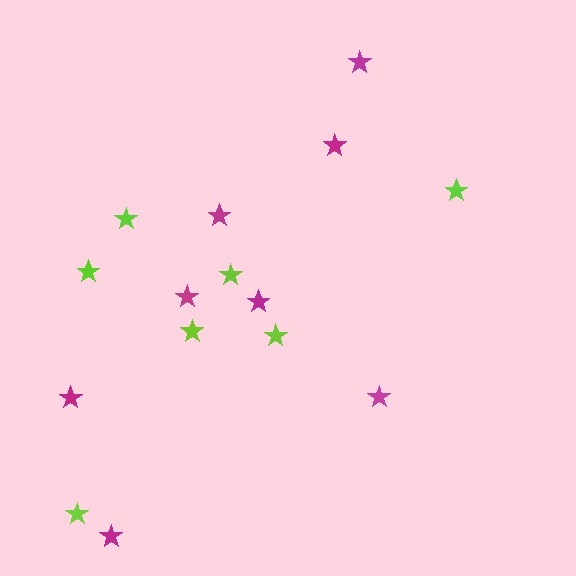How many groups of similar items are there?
There are 2 groups: one group of lime stars (7) and one group of magenta stars (8).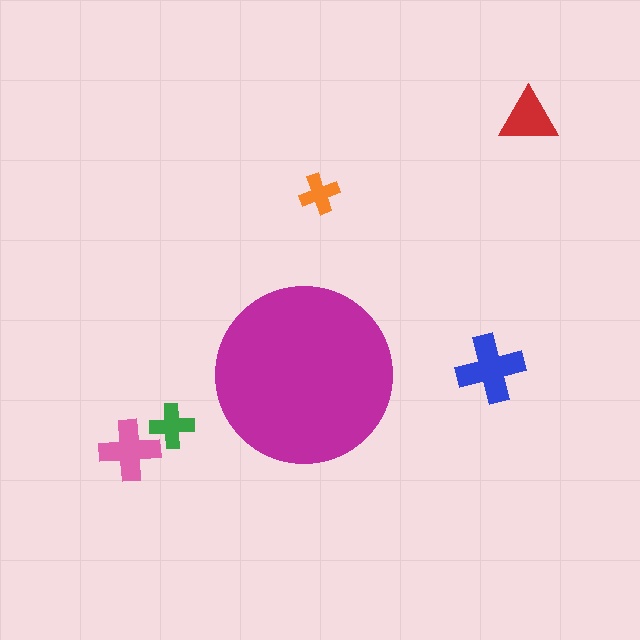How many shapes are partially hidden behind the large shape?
0 shapes are partially hidden.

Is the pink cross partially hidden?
No, the pink cross is fully visible.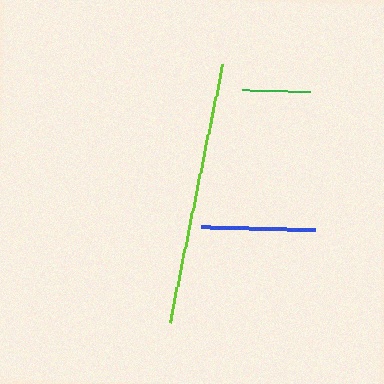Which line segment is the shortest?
The green line is the shortest at approximately 67 pixels.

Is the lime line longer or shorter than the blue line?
The lime line is longer than the blue line.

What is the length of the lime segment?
The lime segment is approximately 265 pixels long.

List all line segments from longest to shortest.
From longest to shortest: lime, blue, green.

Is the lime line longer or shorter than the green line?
The lime line is longer than the green line.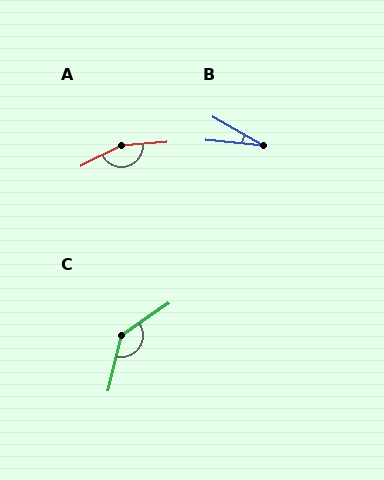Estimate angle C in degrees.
Approximately 139 degrees.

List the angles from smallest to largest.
B (24°), C (139°), A (157°).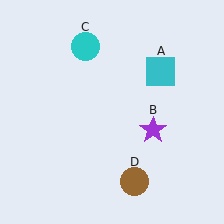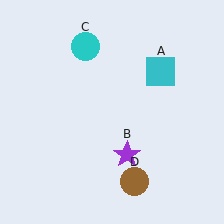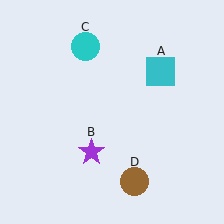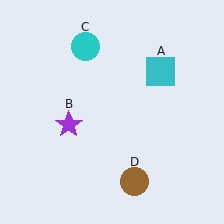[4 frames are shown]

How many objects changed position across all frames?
1 object changed position: purple star (object B).